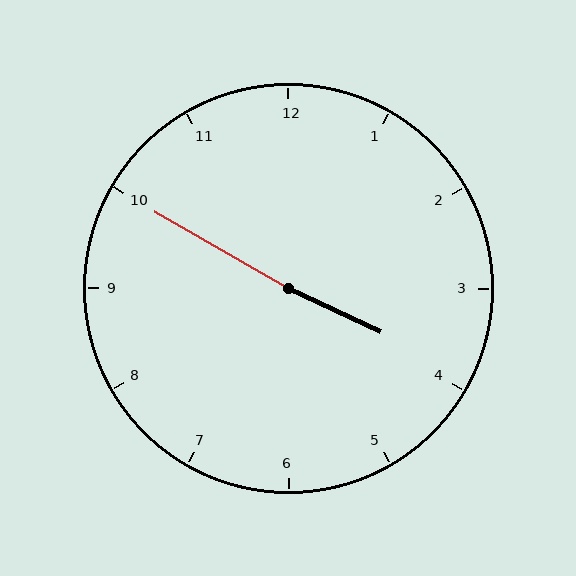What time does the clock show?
3:50.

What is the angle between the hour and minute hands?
Approximately 175 degrees.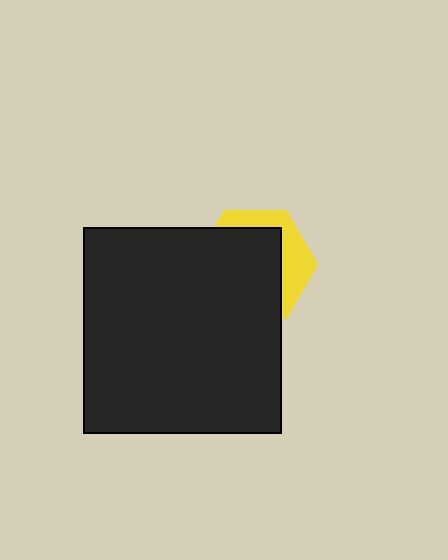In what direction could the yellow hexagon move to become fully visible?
The yellow hexagon could move toward the upper-right. That would shift it out from behind the black rectangle entirely.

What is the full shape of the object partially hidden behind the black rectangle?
The partially hidden object is a yellow hexagon.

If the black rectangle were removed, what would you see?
You would see the complete yellow hexagon.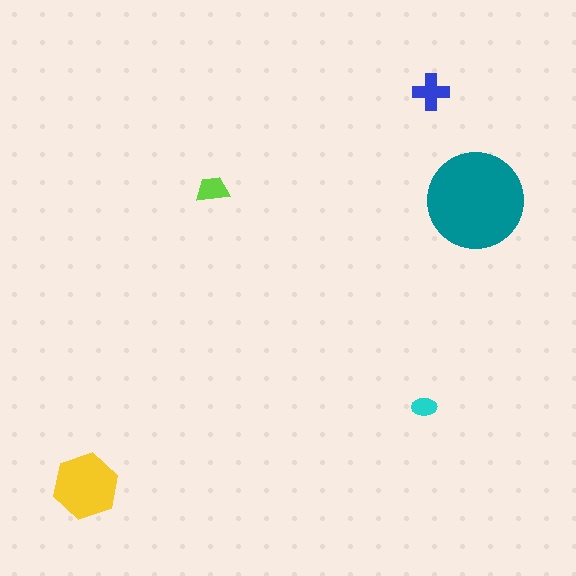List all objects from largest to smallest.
The teal circle, the yellow hexagon, the blue cross, the lime trapezoid, the cyan ellipse.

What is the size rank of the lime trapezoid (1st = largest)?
4th.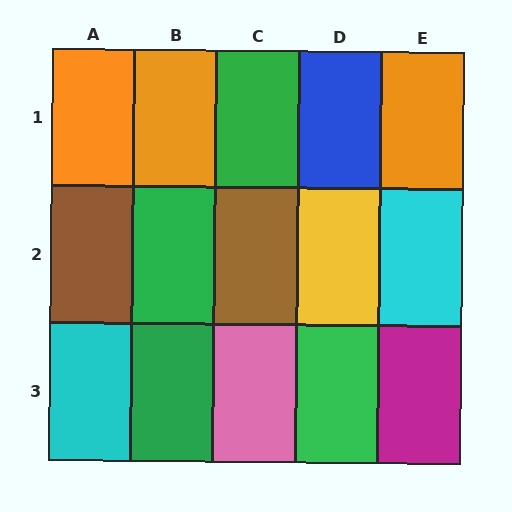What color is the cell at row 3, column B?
Green.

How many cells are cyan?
2 cells are cyan.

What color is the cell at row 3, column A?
Cyan.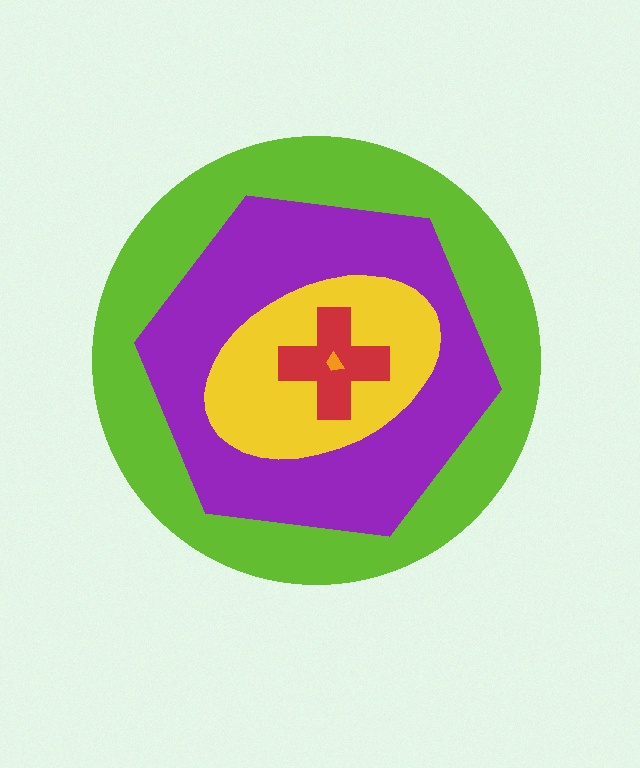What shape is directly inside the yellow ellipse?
The red cross.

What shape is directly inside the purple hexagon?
The yellow ellipse.